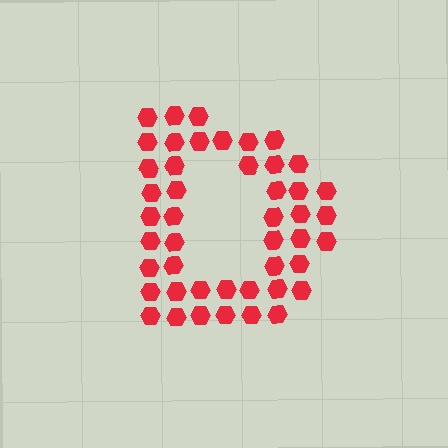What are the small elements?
The small elements are hexagons.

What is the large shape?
The large shape is the letter D.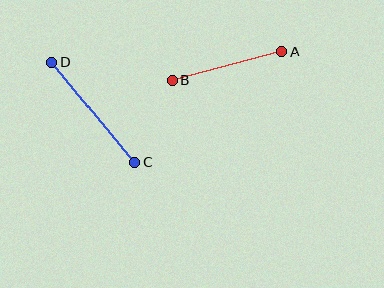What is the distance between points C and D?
The distance is approximately 131 pixels.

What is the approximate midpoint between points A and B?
The midpoint is at approximately (227, 66) pixels.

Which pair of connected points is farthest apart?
Points C and D are farthest apart.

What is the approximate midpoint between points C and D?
The midpoint is at approximately (93, 112) pixels.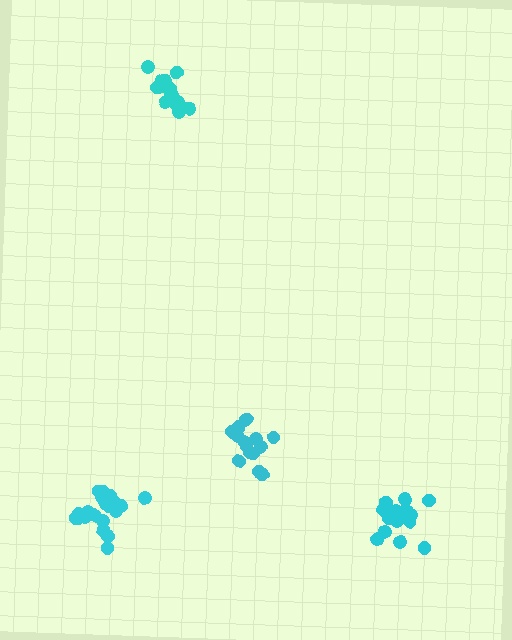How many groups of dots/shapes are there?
There are 4 groups.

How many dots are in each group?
Group 1: 15 dots, Group 2: 16 dots, Group 3: 20 dots, Group 4: 20 dots (71 total).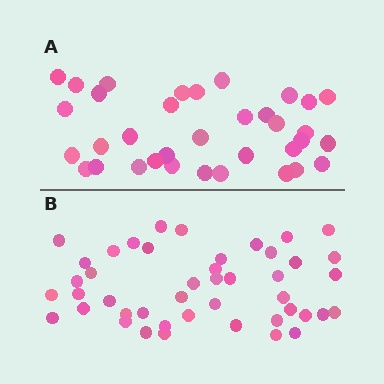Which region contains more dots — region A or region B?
Region B (the bottom region) has more dots.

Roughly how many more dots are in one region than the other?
Region B has roughly 10 or so more dots than region A.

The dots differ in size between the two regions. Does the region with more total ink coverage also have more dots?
No. Region A has more total ink coverage because its dots are larger, but region B actually contains more individual dots. Total area can be misleading — the number of items is what matters here.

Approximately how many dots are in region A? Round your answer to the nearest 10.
About 40 dots. (The exact count is 35, which rounds to 40.)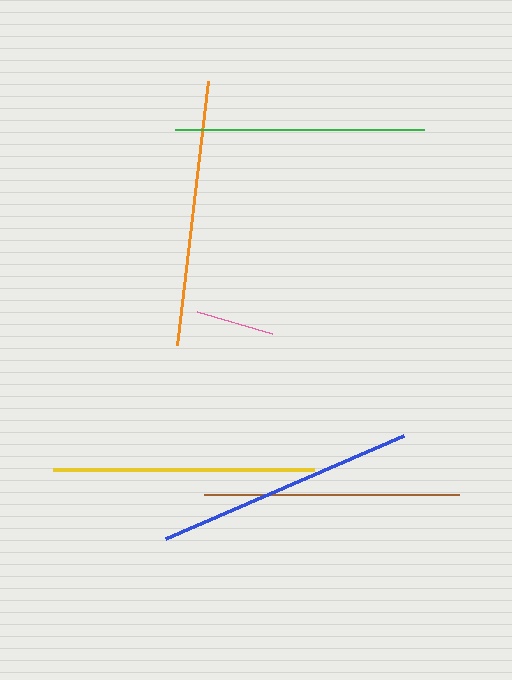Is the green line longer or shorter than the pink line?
The green line is longer than the pink line.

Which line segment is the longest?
The orange line is the longest at approximately 266 pixels.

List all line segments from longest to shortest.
From longest to shortest: orange, yellow, blue, brown, green, pink.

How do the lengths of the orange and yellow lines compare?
The orange and yellow lines are approximately the same length.